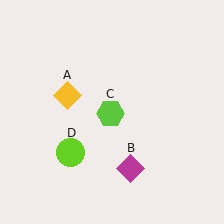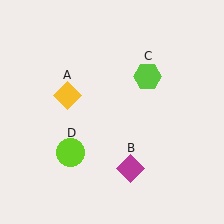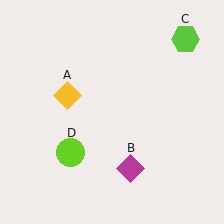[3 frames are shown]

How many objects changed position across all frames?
1 object changed position: lime hexagon (object C).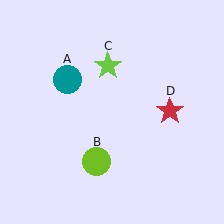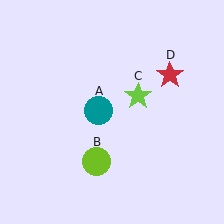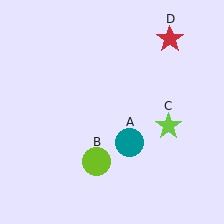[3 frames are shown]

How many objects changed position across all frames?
3 objects changed position: teal circle (object A), lime star (object C), red star (object D).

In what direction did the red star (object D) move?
The red star (object D) moved up.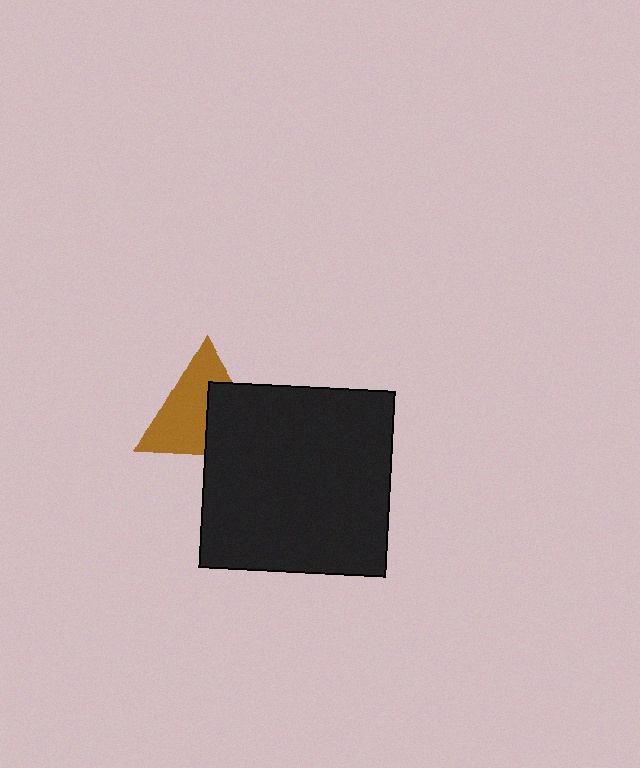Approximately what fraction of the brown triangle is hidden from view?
Roughly 41% of the brown triangle is hidden behind the black square.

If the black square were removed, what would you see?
You would see the complete brown triangle.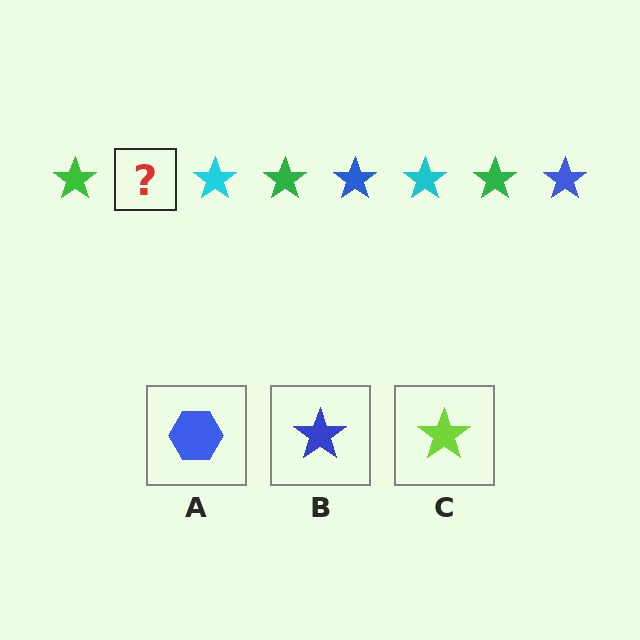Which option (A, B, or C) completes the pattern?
B.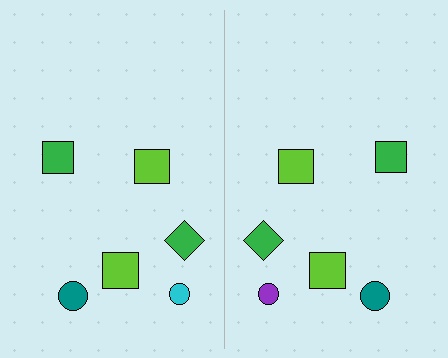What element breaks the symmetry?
The purple circle on the right side breaks the symmetry — its mirror counterpart is cyan.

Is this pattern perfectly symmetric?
No, the pattern is not perfectly symmetric. The purple circle on the right side breaks the symmetry — its mirror counterpart is cyan.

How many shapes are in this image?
There are 12 shapes in this image.